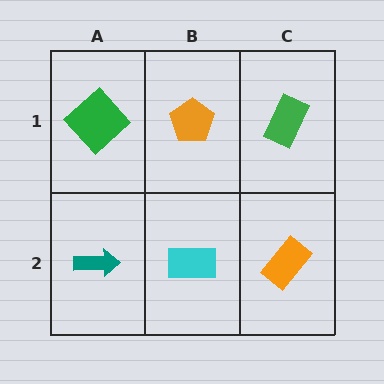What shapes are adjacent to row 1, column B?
A cyan rectangle (row 2, column B), a green diamond (row 1, column A), a green rectangle (row 1, column C).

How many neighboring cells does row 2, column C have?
2.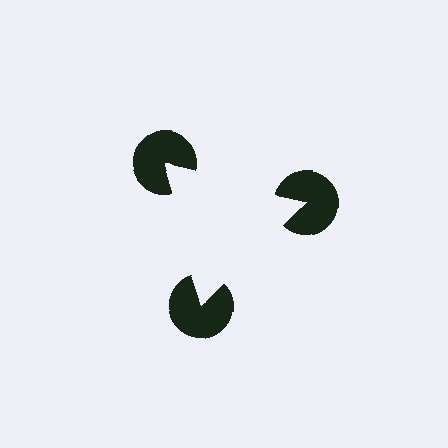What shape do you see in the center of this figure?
An illusory triangle — its edges are inferred from the aligned wedge cuts in the pac-man discs, not physically drawn.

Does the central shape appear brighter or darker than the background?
It typically appears slightly brighter than the background, even though no actual brightness change is drawn.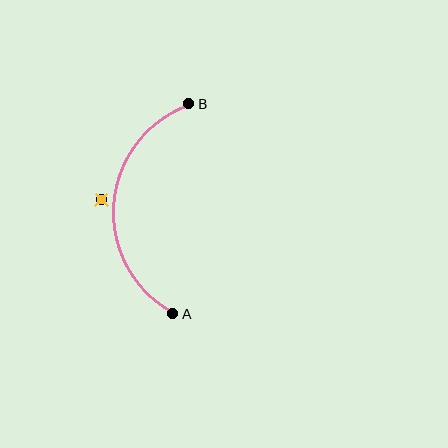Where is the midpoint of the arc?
The arc midpoint is the point on the curve farthest from the straight line joining A and B. It sits to the left of that line.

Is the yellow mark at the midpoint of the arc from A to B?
No — the yellow mark does not lie on the arc at all. It sits slightly outside the curve.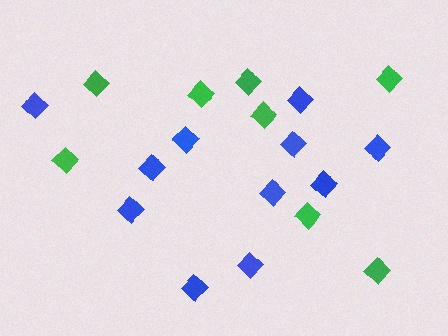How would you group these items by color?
There are 2 groups: one group of green diamonds (8) and one group of blue diamonds (11).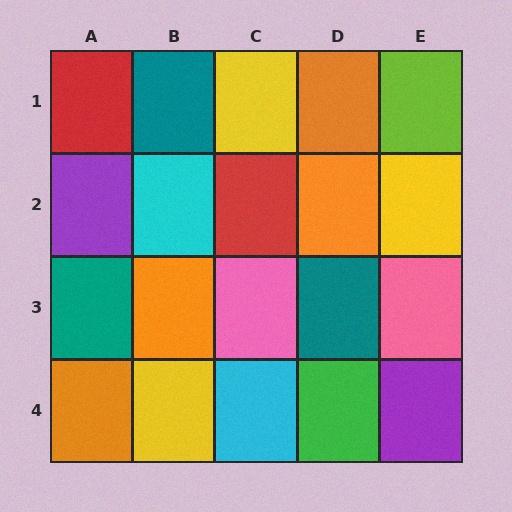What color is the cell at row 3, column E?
Pink.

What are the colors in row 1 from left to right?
Red, teal, yellow, orange, lime.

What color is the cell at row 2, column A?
Purple.